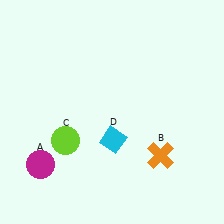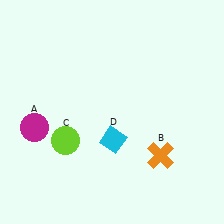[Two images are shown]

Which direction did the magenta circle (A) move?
The magenta circle (A) moved up.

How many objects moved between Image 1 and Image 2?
1 object moved between the two images.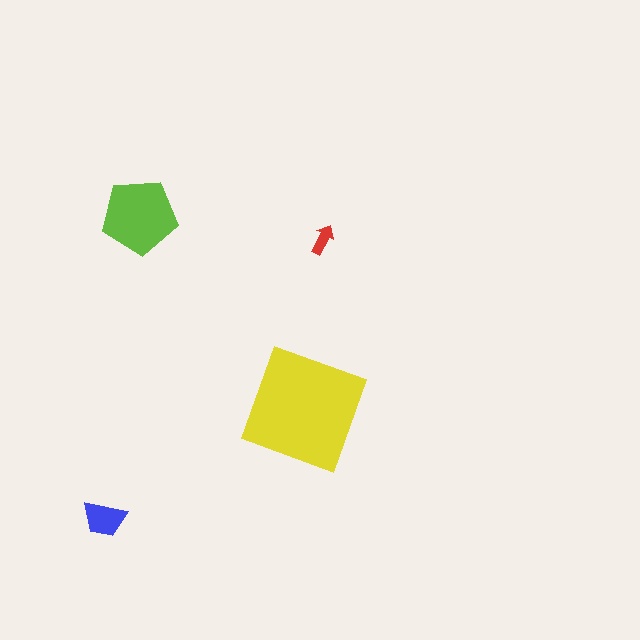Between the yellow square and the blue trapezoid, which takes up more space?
The yellow square.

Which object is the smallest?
The red arrow.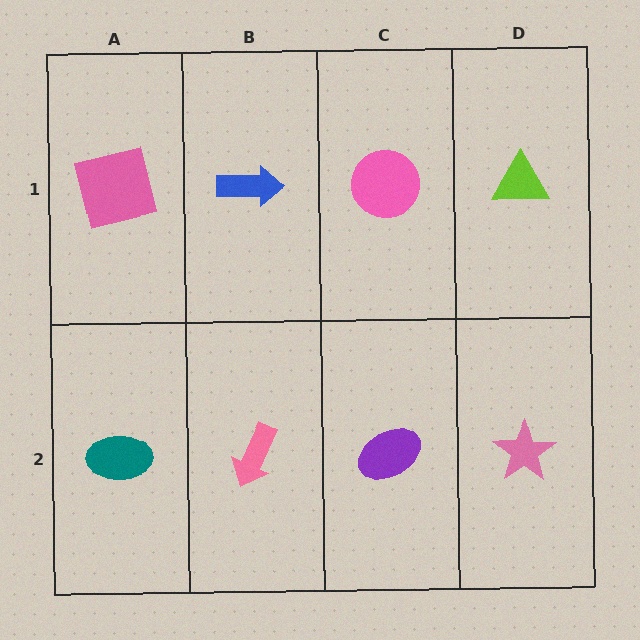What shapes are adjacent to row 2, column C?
A pink circle (row 1, column C), a pink arrow (row 2, column B), a pink star (row 2, column D).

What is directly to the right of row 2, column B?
A purple ellipse.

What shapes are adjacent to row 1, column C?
A purple ellipse (row 2, column C), a blue arrow (row 1, column B), a lime triangle (row 1, column D).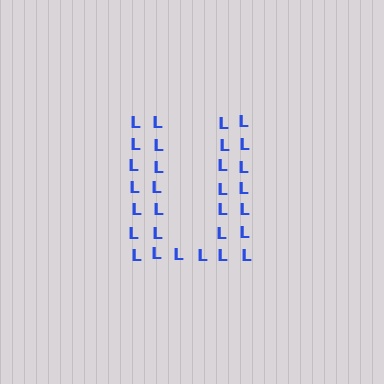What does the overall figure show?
The overall figure shows the letter U.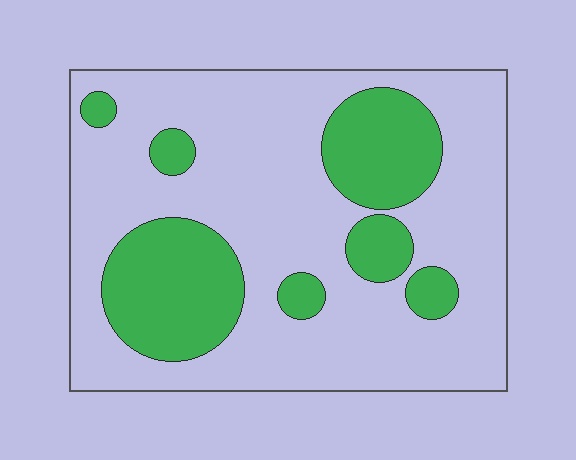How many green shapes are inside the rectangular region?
7.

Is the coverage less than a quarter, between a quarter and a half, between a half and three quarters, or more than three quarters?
Between a quarter and a half.